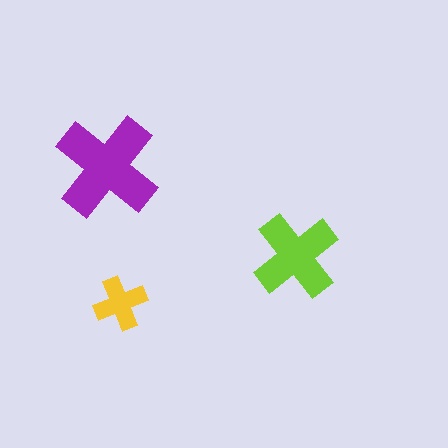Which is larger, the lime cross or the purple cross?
The purple one.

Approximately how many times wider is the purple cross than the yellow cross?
About 2 times wider.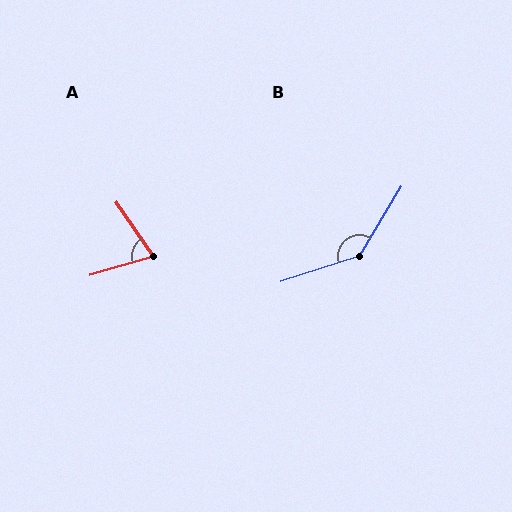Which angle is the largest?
B, at approximately 139 degrees.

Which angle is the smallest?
A, at approximately 72 degrees.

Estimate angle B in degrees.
Approximately 139 degrees.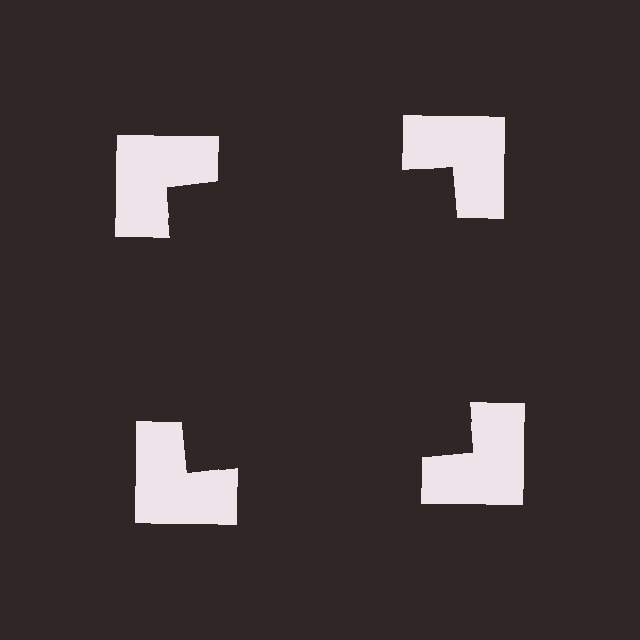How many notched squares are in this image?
There are 4 — one at each vertex of the illusory square.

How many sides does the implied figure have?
4 sides.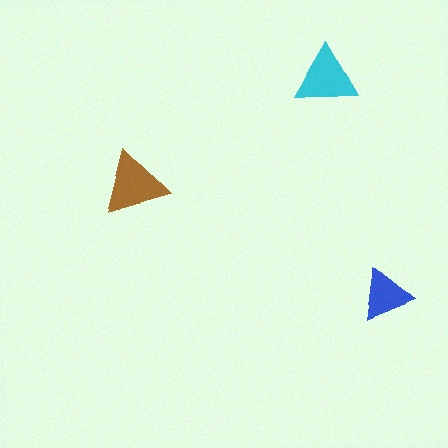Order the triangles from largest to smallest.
the brown one, the cyan one, the blue one.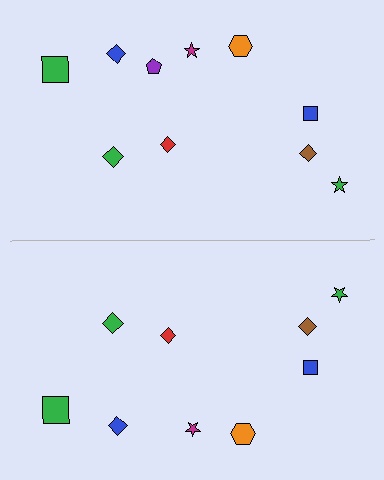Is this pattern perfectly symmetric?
No, the pattern is not perfectly symmetric. A purple pentagon is missing from the bottom side.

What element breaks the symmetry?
A purple pentagon is missing from the bottom side.